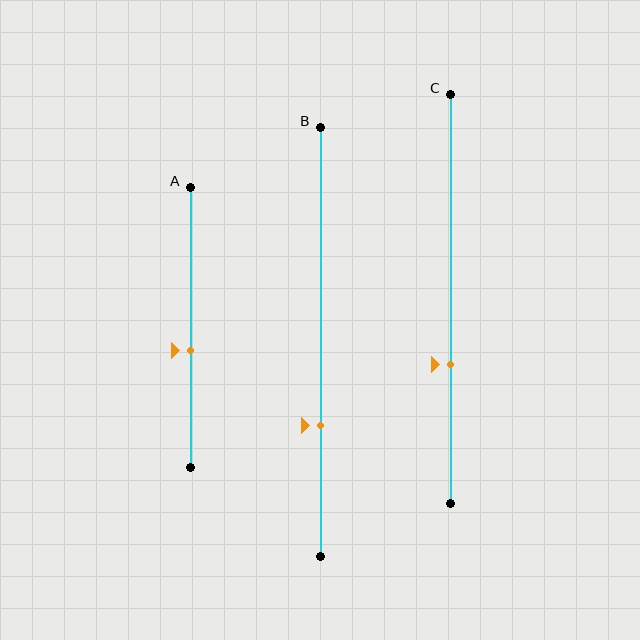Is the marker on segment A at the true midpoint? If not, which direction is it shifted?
No, the marker on segment A is shifted downward by about 8% of the segment length.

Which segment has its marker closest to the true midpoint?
Segment A has its marker closest to the true midpoint.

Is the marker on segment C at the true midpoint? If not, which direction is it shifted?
No, the marker on segment C is shifted downward by about 16% of the segment length.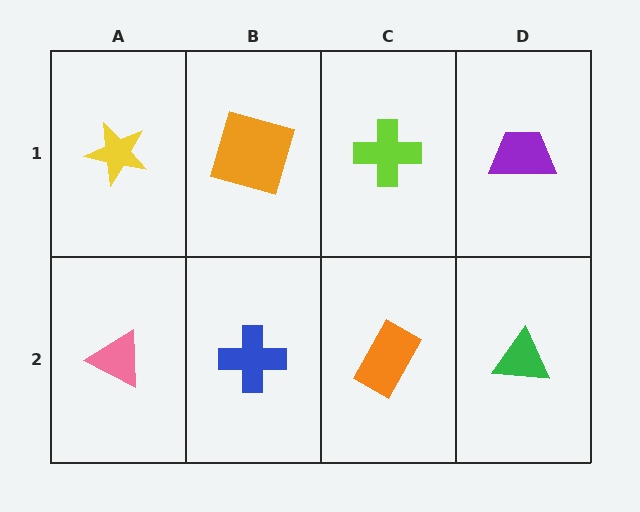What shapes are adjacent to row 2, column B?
An orange square (row 1, column B), a pink triangle (row 2, column A), an orange rectangle (row 2, column C).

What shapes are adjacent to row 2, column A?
A yellow star (row 1, column A), a blue cross (row 2, column B).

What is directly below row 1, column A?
A pink triangle.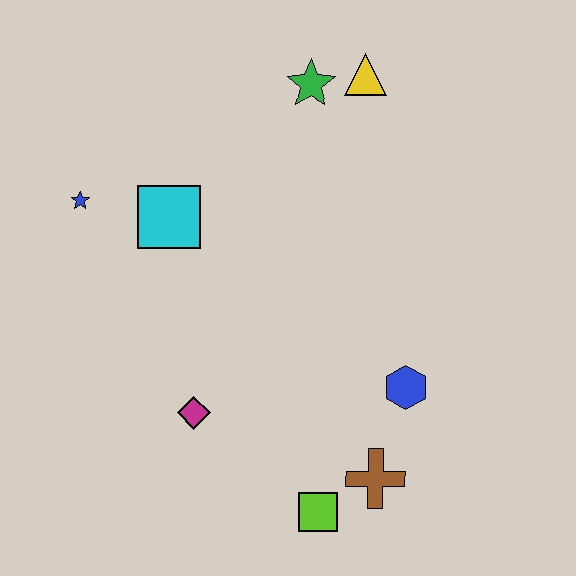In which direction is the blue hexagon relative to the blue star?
The blue hexagon is to the right of the blue star.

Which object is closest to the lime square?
The brown cross is closest to the lime square.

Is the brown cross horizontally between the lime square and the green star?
No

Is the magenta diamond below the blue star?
Yes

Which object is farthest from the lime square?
The yellow triangle is farthest from the lime square.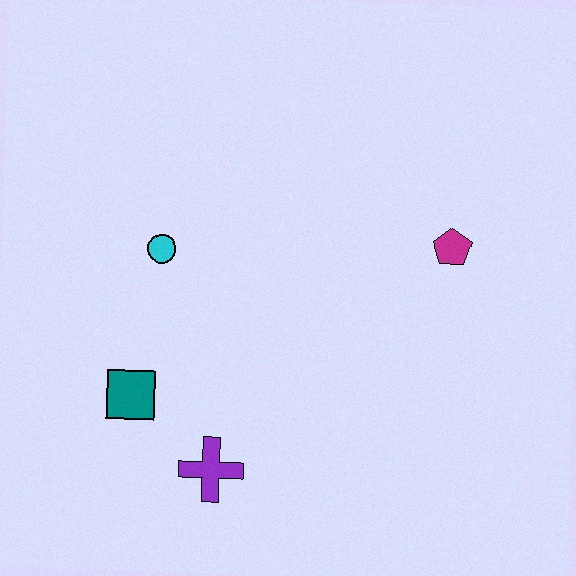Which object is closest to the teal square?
The purple cross is closest to the teal square.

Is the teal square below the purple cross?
No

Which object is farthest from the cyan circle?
The magenta pentagon is farthest from the cyan circle.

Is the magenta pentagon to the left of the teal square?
No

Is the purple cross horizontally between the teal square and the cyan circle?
No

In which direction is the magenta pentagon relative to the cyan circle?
The magenta pentagon is to the right of the cyan circle.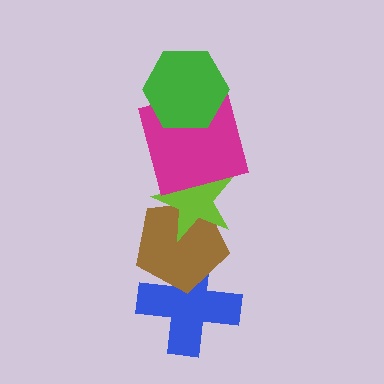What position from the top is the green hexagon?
The green hexagon is 1st from the top.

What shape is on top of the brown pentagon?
The lime star is on top of the brown pentagon.